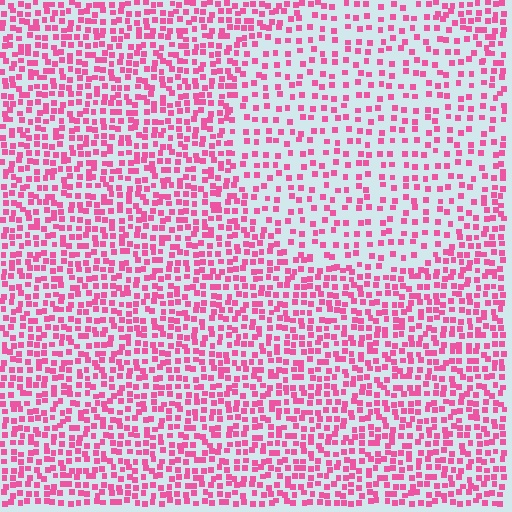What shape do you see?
I see a circle.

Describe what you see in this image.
The image contains small pink elements arranged at two different densities. A circle-shaped region is visible where the elements are less densely packed than the surrounding area.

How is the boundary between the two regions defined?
The boundary is defined by a change in element density (approximately 1.9x ratio). All elements are the same color, size, and shape.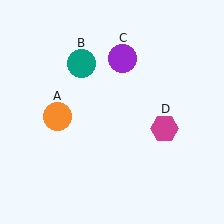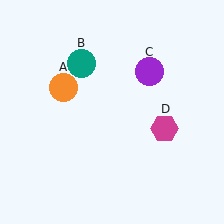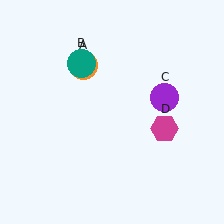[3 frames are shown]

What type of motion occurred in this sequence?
The orange circle (object A), purple circle (object C) rotated clockwise around the center of the scene.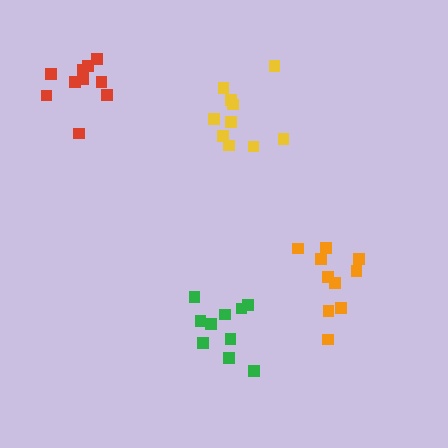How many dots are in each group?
Group 1: 10 dots, Group 2: 10 dots, Group 3: 10 dots, Group 4: 10 dots (40 total).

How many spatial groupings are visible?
There are 4 spatial groupings.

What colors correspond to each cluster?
The clusters are colored: red, green, orange, yellow.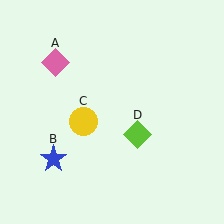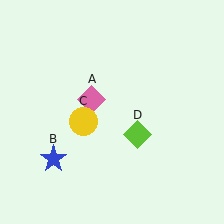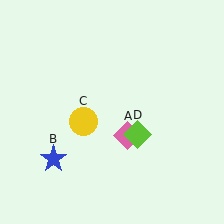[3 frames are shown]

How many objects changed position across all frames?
1 object changed position: pink diamond (object A).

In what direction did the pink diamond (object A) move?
The pink diamond (object A) moved down and to the right.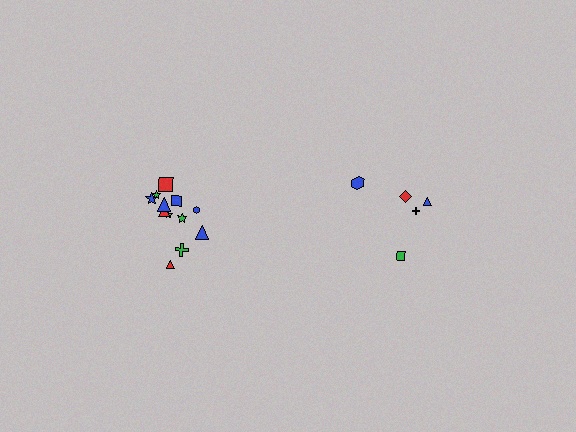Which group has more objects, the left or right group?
The left group.